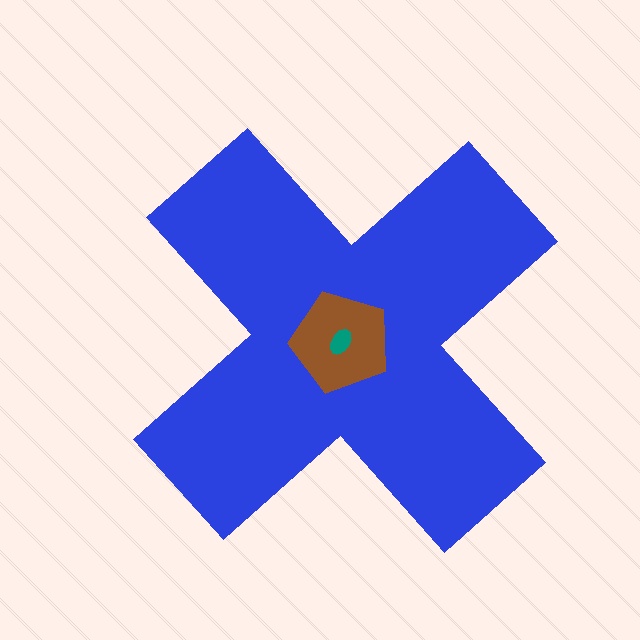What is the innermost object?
The teal ellipse.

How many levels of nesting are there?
3.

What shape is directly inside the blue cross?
The brown pentagon.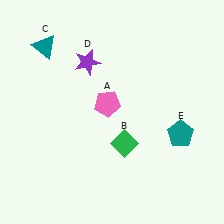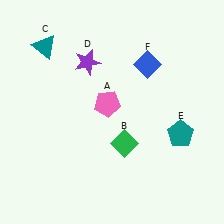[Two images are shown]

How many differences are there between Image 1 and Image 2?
There is 1 difference between the two images.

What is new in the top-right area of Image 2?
A blue diamond (F) was added in the top-right area of Image 2.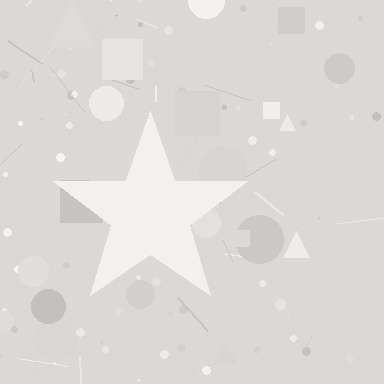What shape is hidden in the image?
A star is hidden in the image.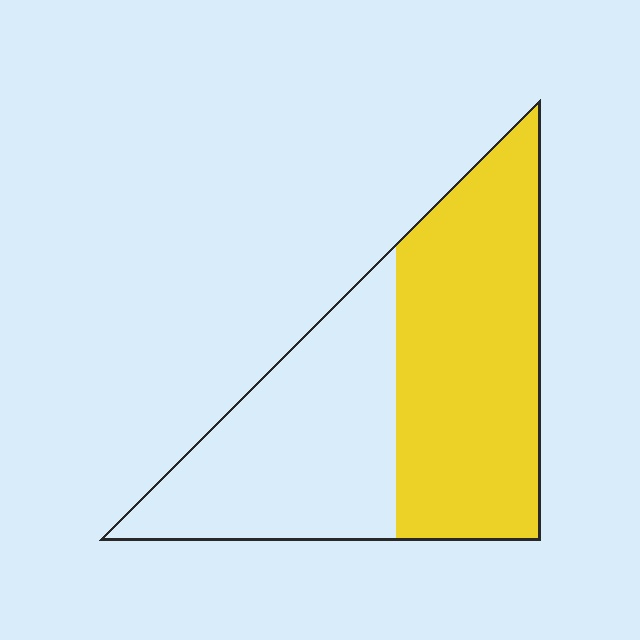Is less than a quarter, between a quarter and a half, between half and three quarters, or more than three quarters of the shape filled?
Between half and three quarters.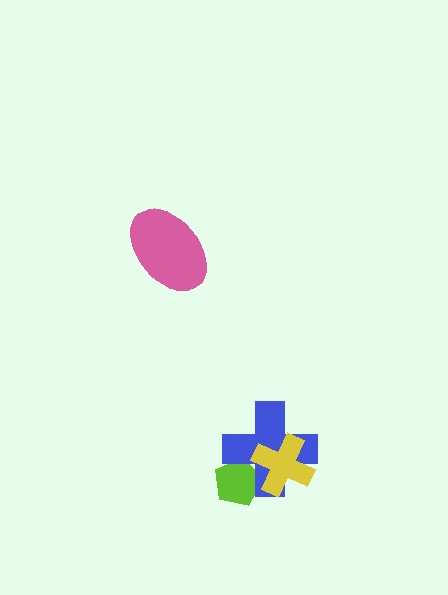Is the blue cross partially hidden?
Yes, it is partially covered by another shape.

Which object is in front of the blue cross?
The yellow cross is in front of the blue cross.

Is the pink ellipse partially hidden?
No, no other shape covers it.